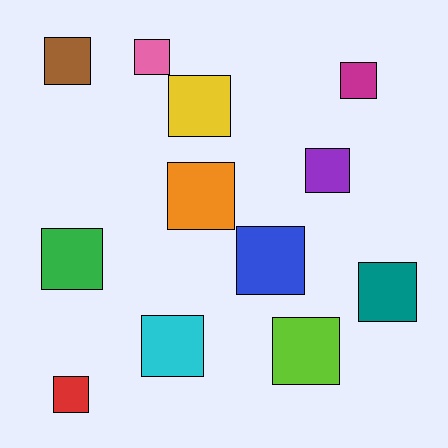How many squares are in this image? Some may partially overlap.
There are 12 squares.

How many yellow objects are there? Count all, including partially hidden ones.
There is 1 yellow object.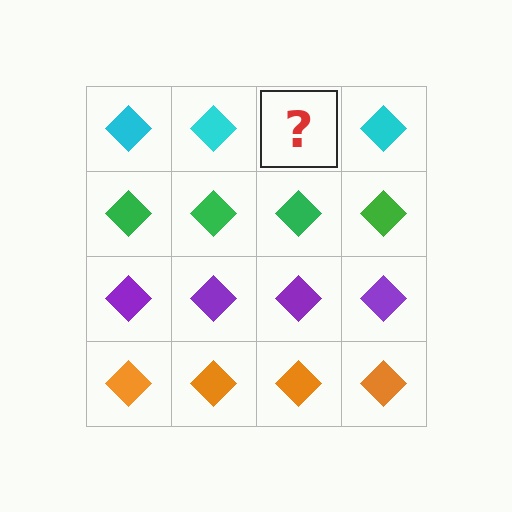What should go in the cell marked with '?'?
The missing cell should contain a cyan diamond.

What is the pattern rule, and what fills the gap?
The rule is that each row has a consistent color. The gap should be filled with a cyan diamond.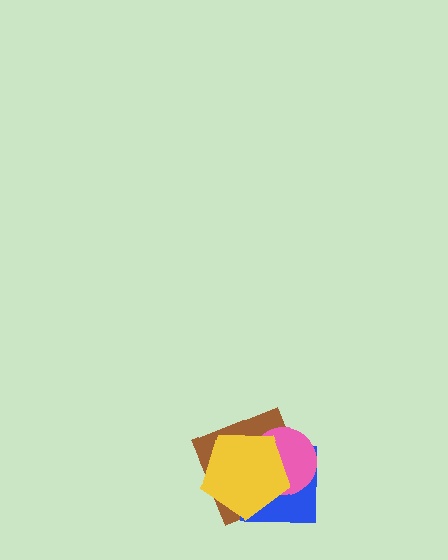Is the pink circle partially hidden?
Yes, it is partially covered by another shape.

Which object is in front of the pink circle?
The yellow pentagon is in front of the pink circle.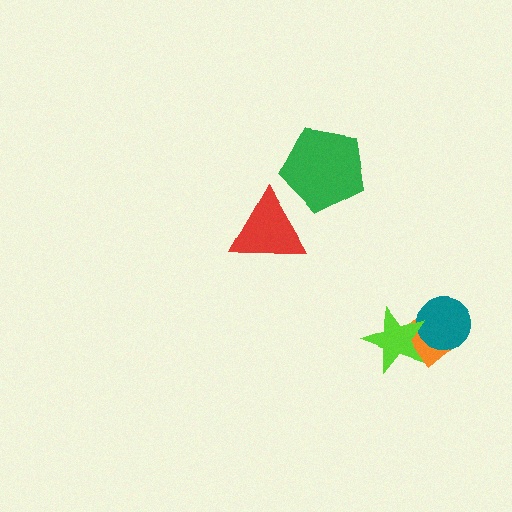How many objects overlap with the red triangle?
0 objects overlap with the red triangle.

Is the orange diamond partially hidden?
Yes, it is partially covered by another shape.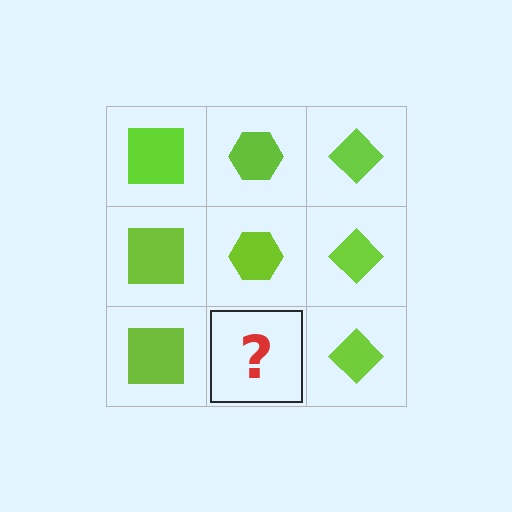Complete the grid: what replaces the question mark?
The question mark should be replaced with a lime hexagon.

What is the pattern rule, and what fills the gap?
The rule is that each column has a consistent shape. The gap should be filled with a lime hexagon.